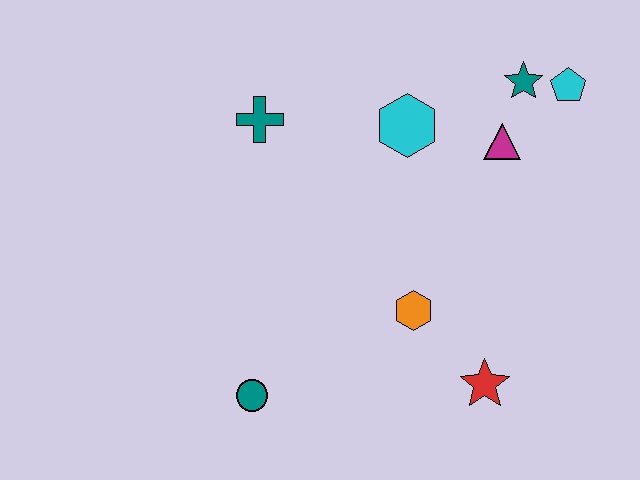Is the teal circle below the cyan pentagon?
Yes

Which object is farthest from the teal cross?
The red star is farthest from the teal cross.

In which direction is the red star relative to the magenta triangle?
The red star is below the magenta triangle.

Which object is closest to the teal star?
The cyan pentagon is closest to the teal star.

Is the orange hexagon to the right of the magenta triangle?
No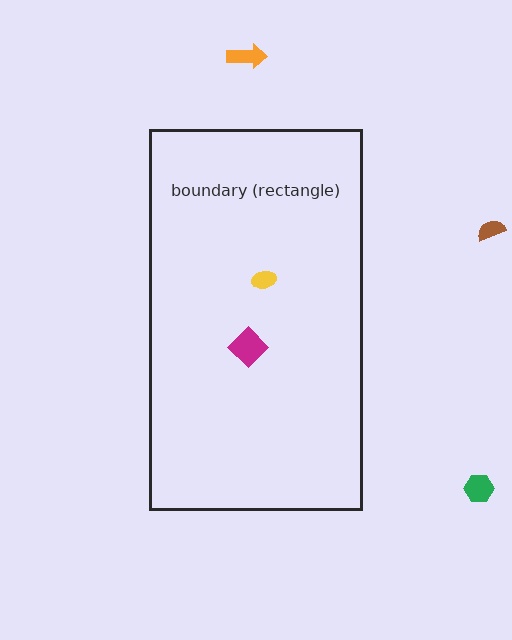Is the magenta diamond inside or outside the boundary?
Inside.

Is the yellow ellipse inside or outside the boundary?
Inside.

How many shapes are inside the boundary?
2 inside, 3 outside.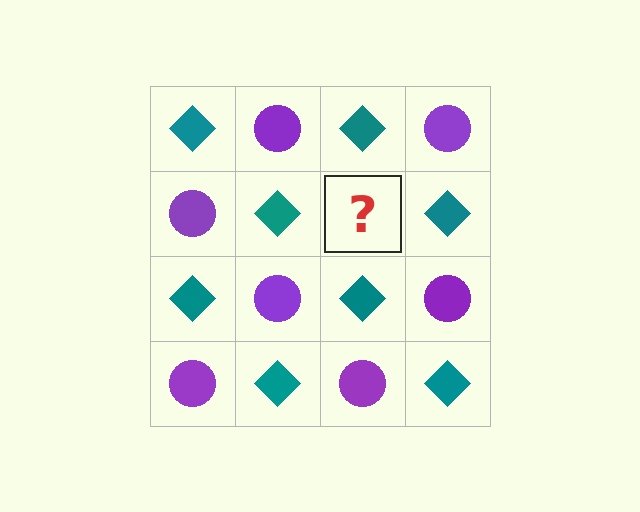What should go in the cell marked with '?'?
The missing cell should contain a purple circle.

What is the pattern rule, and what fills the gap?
The rule is that it alternates teal diamond and purple circle in a checkerboard pattern. The gap should be filled with a purple circle.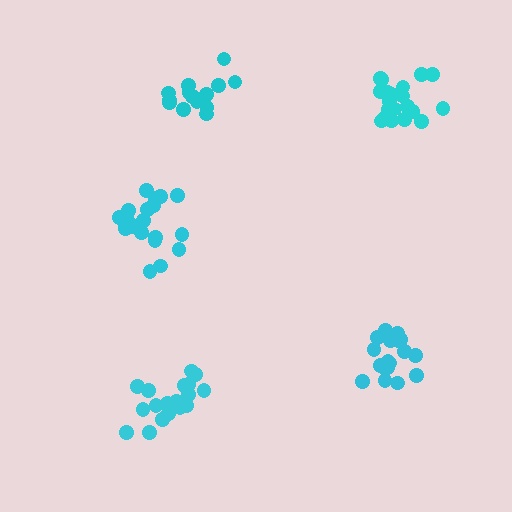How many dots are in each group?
Group 1: 18 dots, Group 2: 20 dots, Group 3: 20 dots, Group 4: 15 dots, Group 5: 19 dots (92 total).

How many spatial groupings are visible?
There are 5 spatial groupings.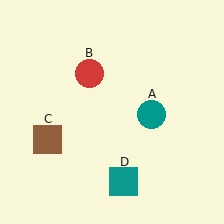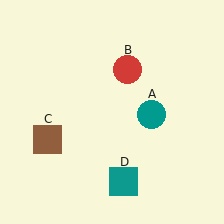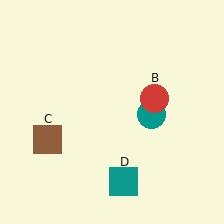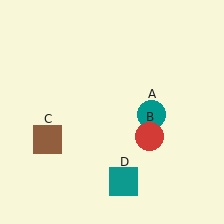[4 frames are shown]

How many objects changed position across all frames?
1 object changed position: red circle (object B).